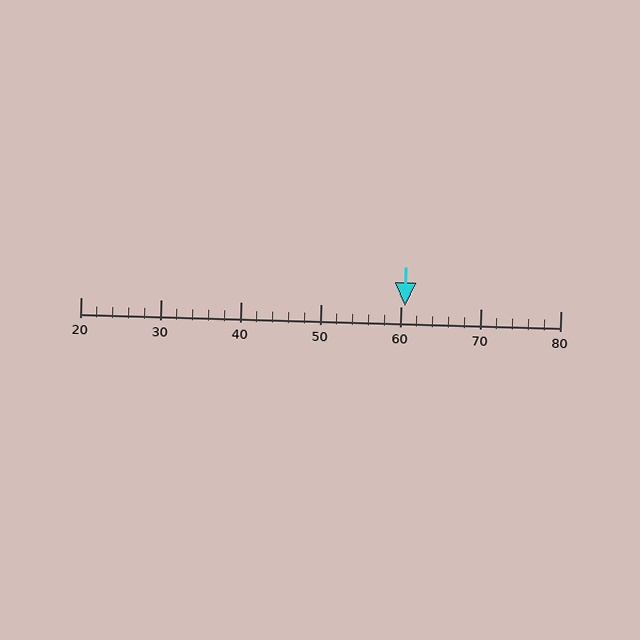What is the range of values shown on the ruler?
The ruler shows values from 20 to 80.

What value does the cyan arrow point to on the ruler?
The cyan arrow points to approximately 61.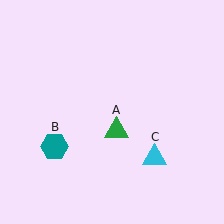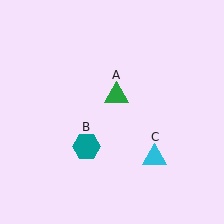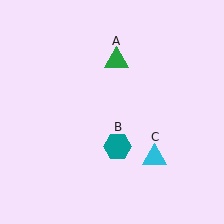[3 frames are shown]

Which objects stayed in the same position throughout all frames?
Cyan triangle (object C) remained stationary.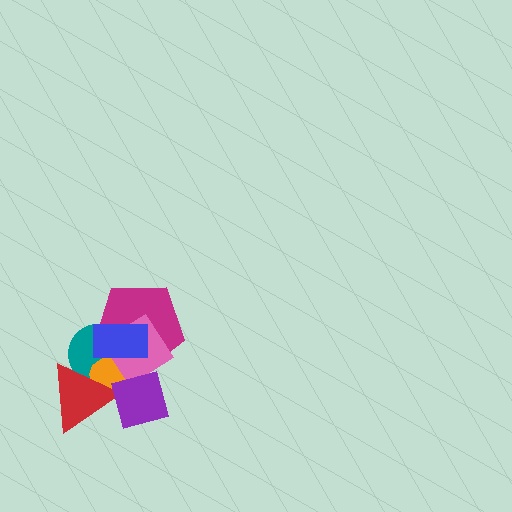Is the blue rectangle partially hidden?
No, no other shape covers it.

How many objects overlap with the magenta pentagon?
4 objects overlap with the magenta pentagon.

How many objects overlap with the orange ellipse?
6 objects overlap with the orange ellipse.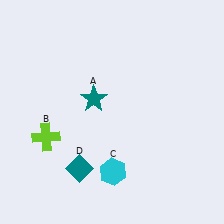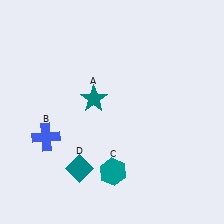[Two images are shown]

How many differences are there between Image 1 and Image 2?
There are 2 differences between the two images.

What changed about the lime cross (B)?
In Image 1, B is lime. In Image 2, it changed to blue.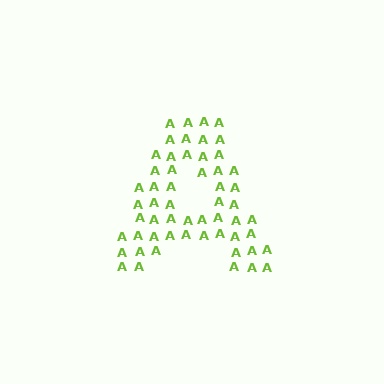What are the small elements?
The small elements are letter A's.